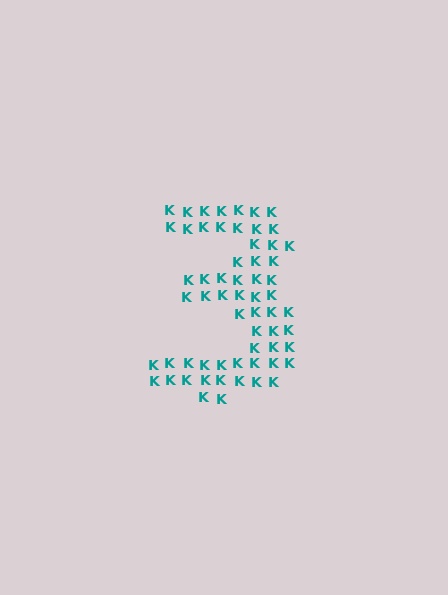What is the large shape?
The large shape is the digit 3.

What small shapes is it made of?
It is made of small letter K's.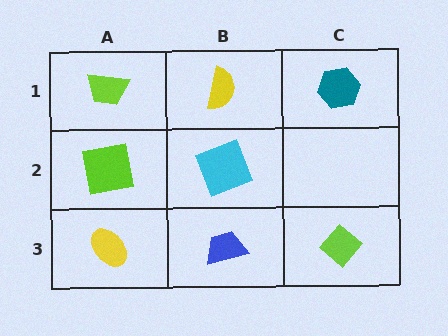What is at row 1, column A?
A lime trapezoid.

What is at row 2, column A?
A lime square.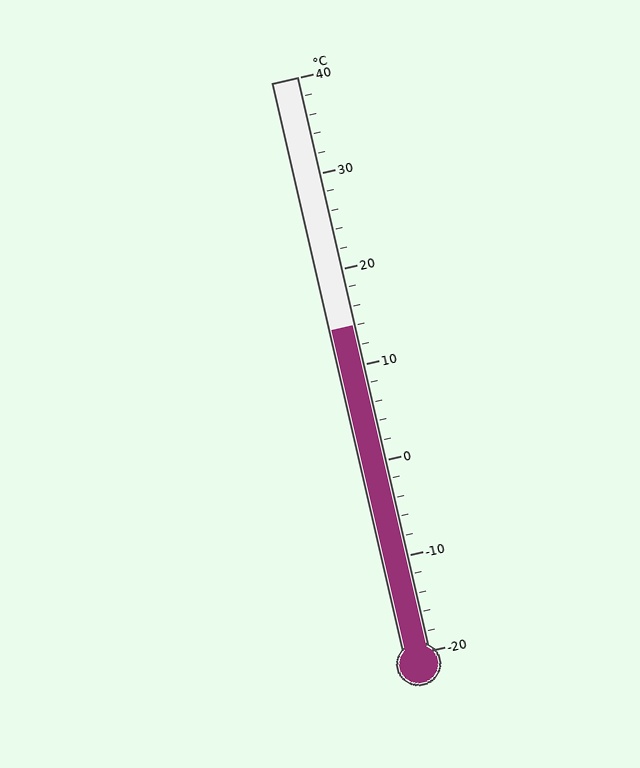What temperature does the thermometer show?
The thermometer shows approximately 14°C.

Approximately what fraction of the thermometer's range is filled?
The thermometer is filled to approximately 55% of its range.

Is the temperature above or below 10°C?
The temperature is above 10°C.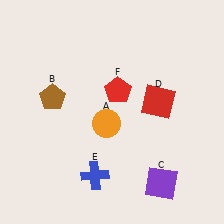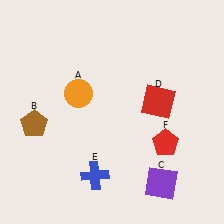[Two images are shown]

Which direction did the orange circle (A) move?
The orange circle (A) moved up.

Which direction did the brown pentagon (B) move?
The brown pentagon (B) moved down.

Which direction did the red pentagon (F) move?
The red pentagon (F) moved down.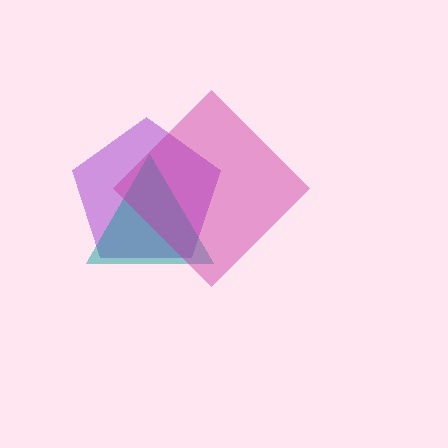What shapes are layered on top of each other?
The layered shapes are: a purple pentagon, a teal triangle, a magenta diamond.